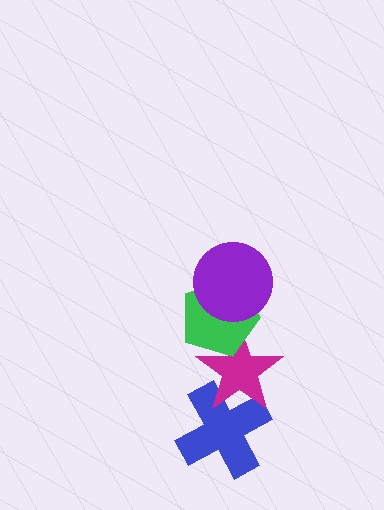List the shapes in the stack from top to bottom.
From top to bottom: the purple circle, the green pentagon, the magenta star, the blue cross.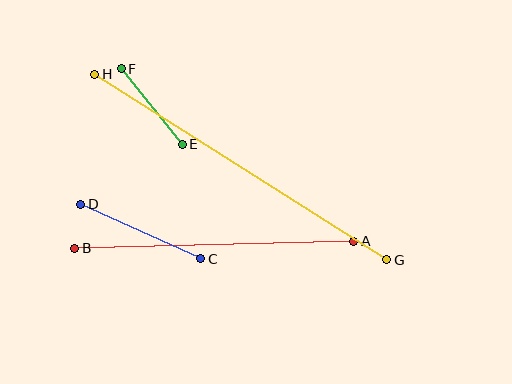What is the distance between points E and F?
The distance is approximately 97 pixels.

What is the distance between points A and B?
The distance is approximately 279 pixels.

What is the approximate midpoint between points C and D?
The midpoint is at approximately (141, 232) pixels.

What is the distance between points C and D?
The distance is approximately 132 pixels.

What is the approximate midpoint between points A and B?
The midpoint is at approximately (214, 245) pixels.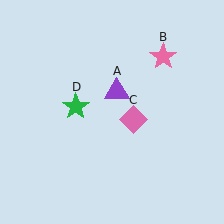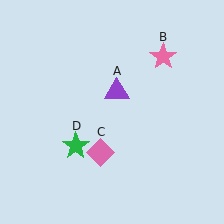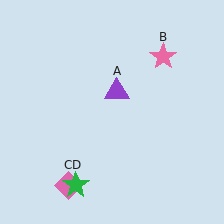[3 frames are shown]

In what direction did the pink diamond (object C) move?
The pink diamond (object C) moved down and to the left.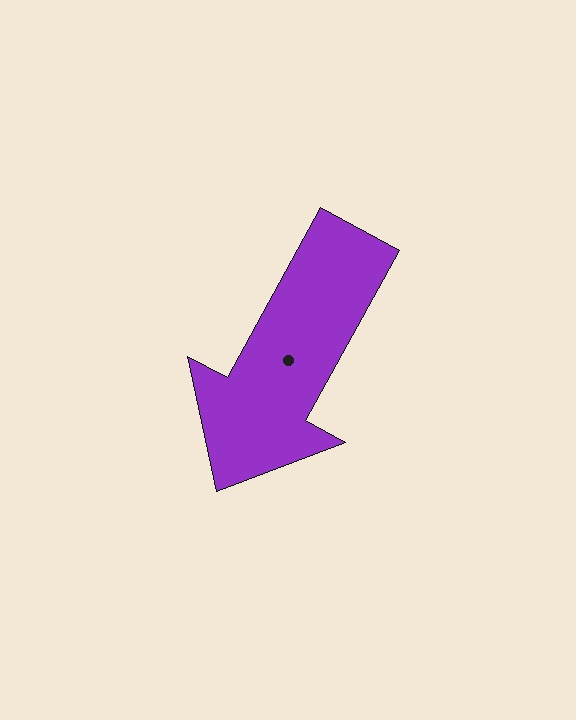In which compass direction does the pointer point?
Southwest.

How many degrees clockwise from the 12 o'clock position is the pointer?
Approximately 209 degrees.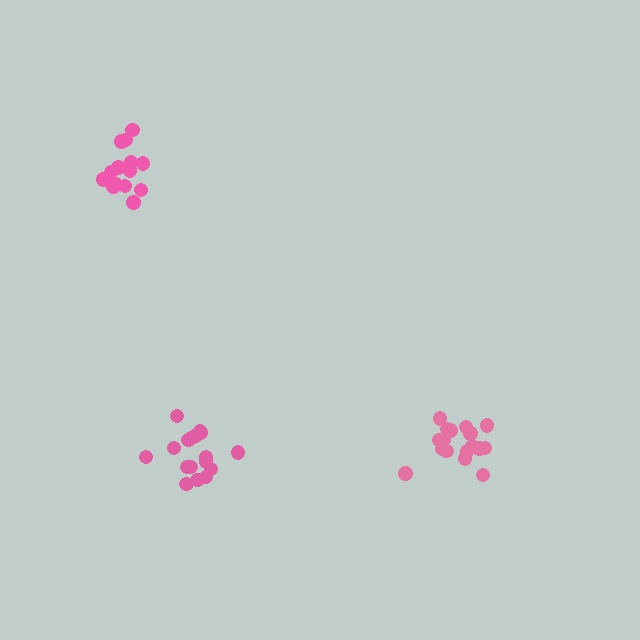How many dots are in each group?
Group 1: 15 dots, Group 2: 17 dots, Group 3: 17 dots (49 total).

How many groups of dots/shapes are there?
There are 3 groups.